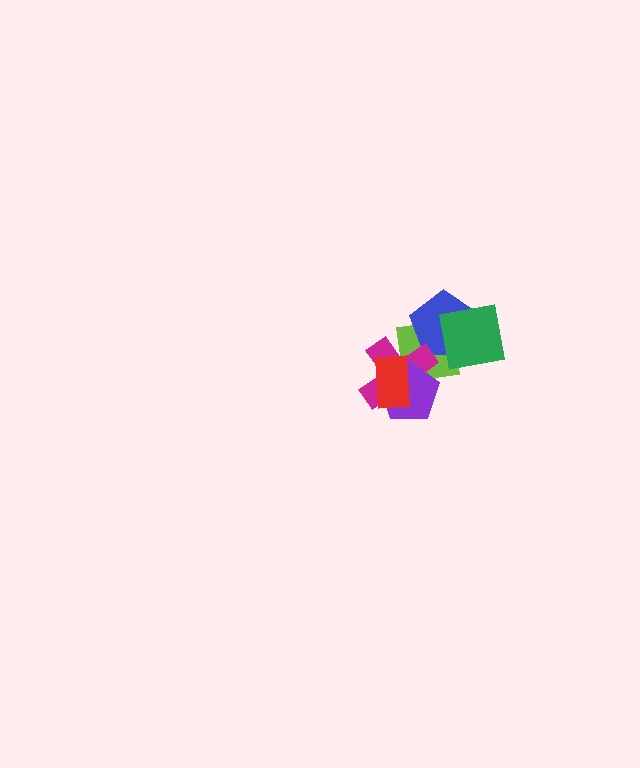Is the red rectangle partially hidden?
No, no other shape covers it.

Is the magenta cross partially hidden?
Yes, it is partially covered by another shape.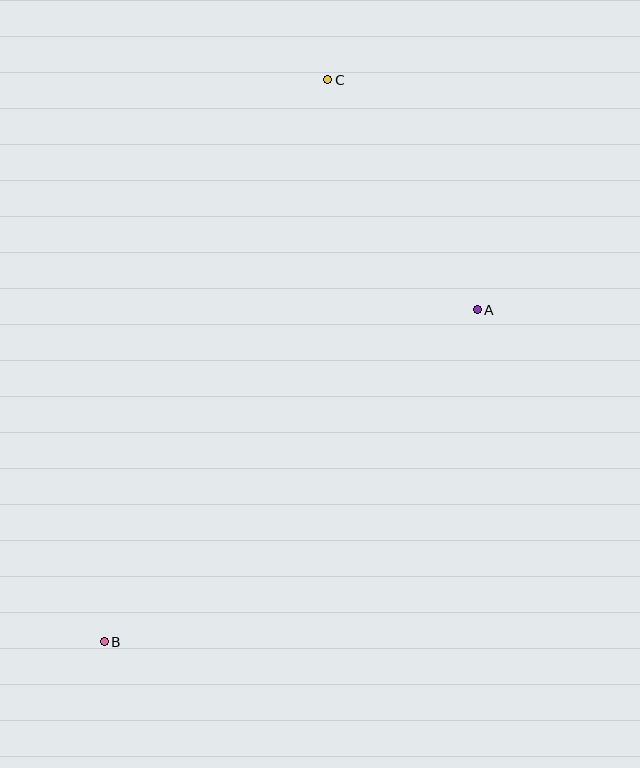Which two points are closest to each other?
Points A and C are closest to each other.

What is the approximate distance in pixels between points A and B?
The distance between A and B is approximately 500 pixels.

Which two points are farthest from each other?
Points B and C are farthest from each other.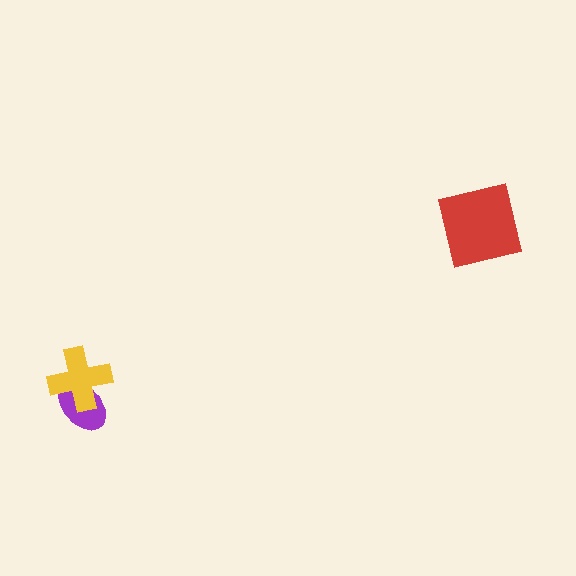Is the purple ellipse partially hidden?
Yes, it is partially covered by another shape.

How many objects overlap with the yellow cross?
1 object overlaps with the yellow cross.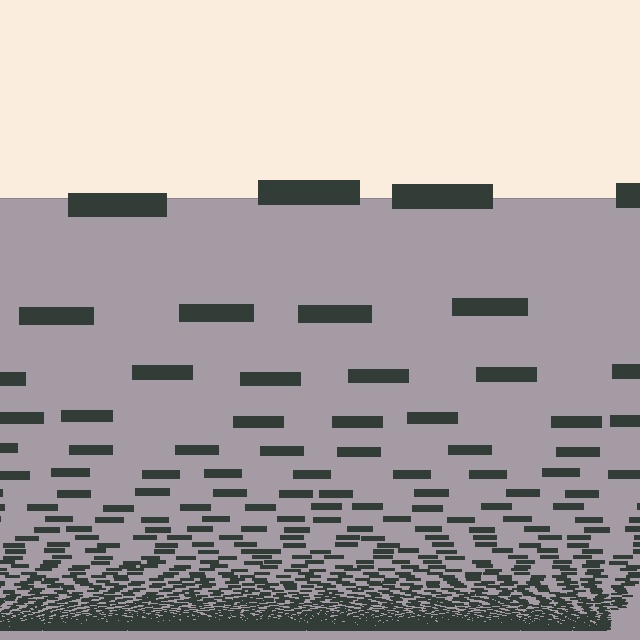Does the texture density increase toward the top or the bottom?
Density increases toward the bottom.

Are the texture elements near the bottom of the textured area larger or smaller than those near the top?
Smaller. The gradient is inverted — elements near the bottom are smaller and denser.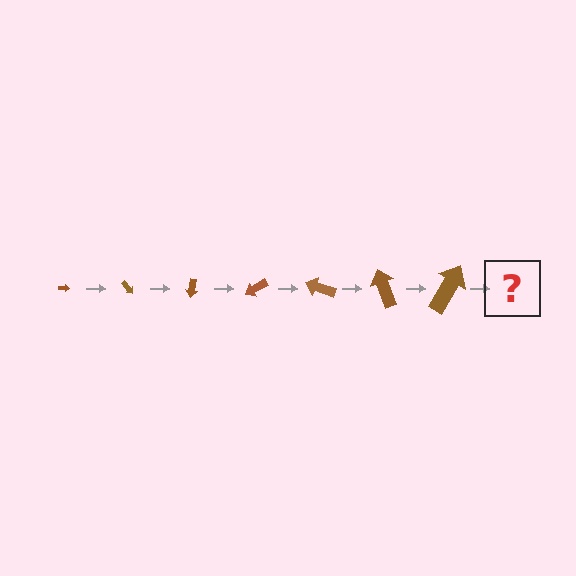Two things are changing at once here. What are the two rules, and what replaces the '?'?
The two rules are that the arrow grows larger each step and it rotates 50 degrees each step. The '?' should be an arrow, larger than the previous one and rotated 350 degrees from the start.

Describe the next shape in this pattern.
It should be an arrow, larger than the previous one and rotated 350 degrees from the start.